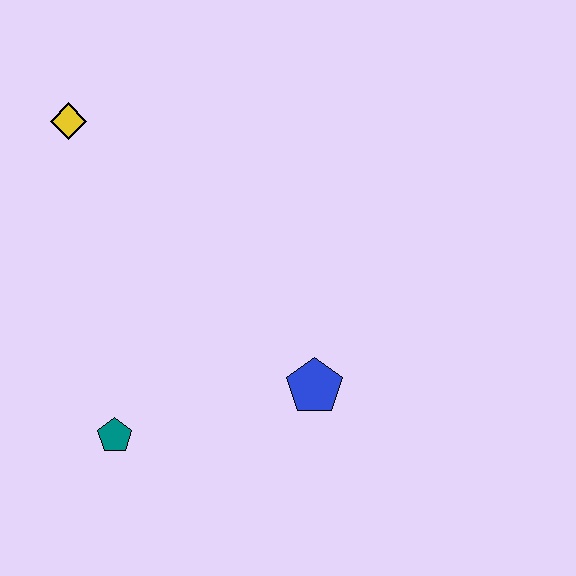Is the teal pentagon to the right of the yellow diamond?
Yes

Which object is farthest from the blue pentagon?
The yellow diamond is farthest from the blue pentagon.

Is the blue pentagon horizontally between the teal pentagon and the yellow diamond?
No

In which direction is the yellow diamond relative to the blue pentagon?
The yellow diamond is above the blue pentagon.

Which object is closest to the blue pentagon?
The teal pentagon is closest to the blue pentagon.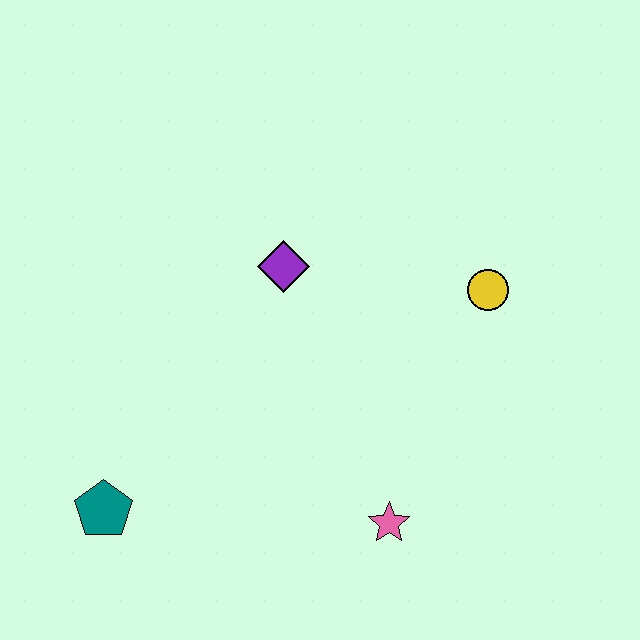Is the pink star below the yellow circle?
Yes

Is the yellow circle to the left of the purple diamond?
No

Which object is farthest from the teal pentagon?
The yellow circle is farthest from the teal pentagon.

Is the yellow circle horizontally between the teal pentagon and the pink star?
No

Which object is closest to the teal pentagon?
The pink star is closest to the teal pentagon.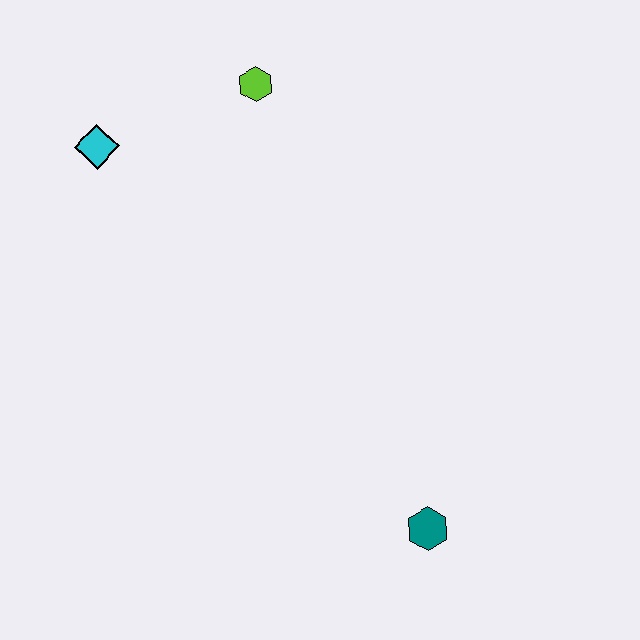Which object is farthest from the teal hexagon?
The cyan diamond is farthest from the teal hexagon.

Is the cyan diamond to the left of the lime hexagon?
Yes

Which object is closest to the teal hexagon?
The lime hexagon is closest to the teal hexagon.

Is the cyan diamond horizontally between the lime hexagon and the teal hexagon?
No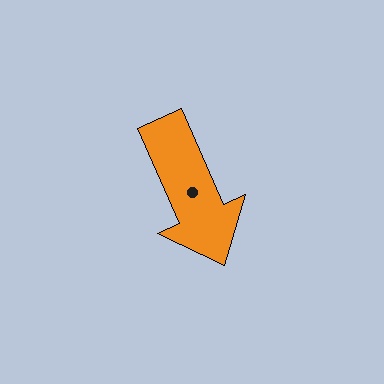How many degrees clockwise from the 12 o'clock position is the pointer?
Approximately 156 degrees.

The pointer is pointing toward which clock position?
Roughly 5 o'clock.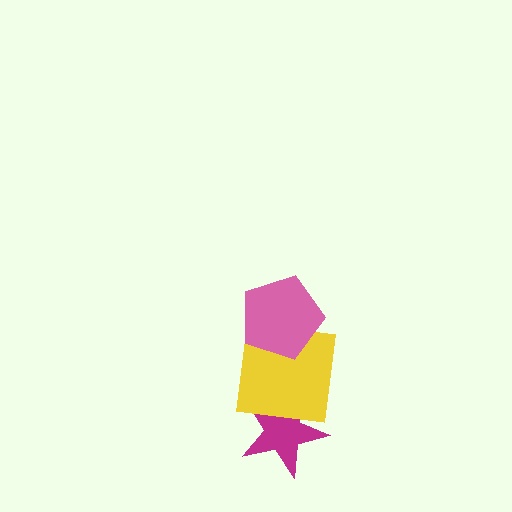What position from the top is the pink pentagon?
The pink pentagon is 1st from the top.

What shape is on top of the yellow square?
The pink pentagon is on top of the yellow square.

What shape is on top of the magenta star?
The yellow square is on top of the magenta star.